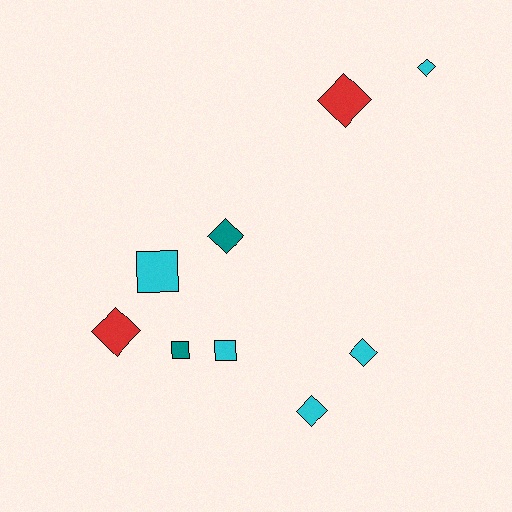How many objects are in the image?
There are 9 objects.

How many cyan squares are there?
There are 2 cyan squares.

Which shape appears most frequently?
Diamond, with 6 objects.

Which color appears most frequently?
Cyan, with 5 objects.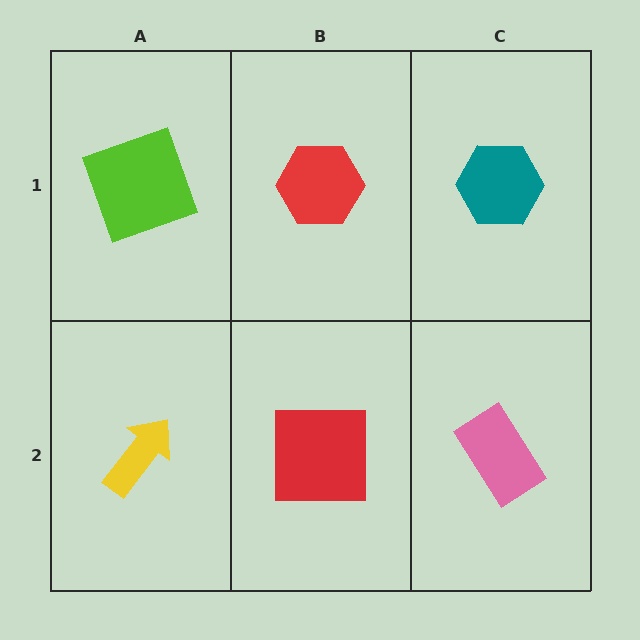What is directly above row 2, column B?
A red hexagon.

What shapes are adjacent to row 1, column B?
A red square (row 2, column B), a lime square (row 1, column A), a teal hexagon (row 1, column C).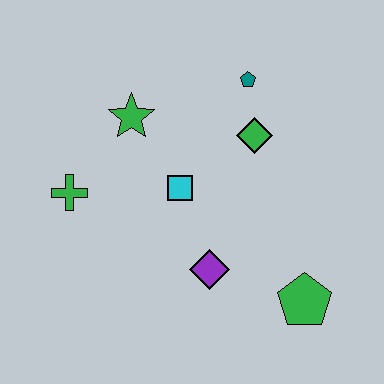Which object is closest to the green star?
The cyan square is closest to the green star.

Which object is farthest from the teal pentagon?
The green pentagon is farthest from the teal pentagon.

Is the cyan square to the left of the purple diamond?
Yes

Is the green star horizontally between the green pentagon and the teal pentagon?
No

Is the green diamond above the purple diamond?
Yes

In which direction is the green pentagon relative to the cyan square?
The green pentagon is to the right of the cyan square.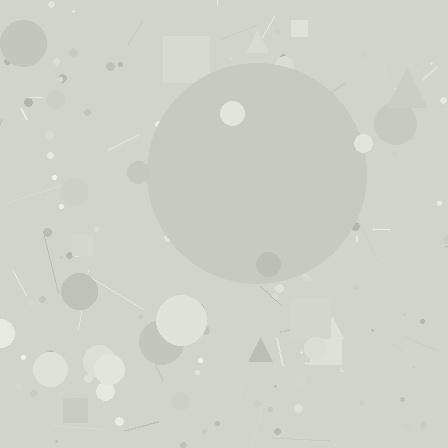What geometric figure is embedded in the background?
A circle is embedded in the background.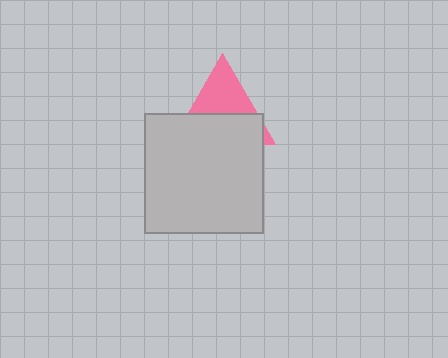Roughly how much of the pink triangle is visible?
About half of it is visible (roughly 46%).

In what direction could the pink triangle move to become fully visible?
The pink triangle could move up. That would shift it out from behind the light gray square entirely.